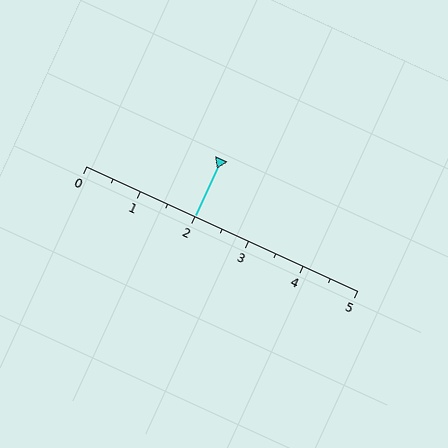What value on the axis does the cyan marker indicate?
The marker indicates approximately 2.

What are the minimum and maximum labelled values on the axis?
The axis runs from 0 to 5.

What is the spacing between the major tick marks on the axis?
The major ticks are spaced 1 apart.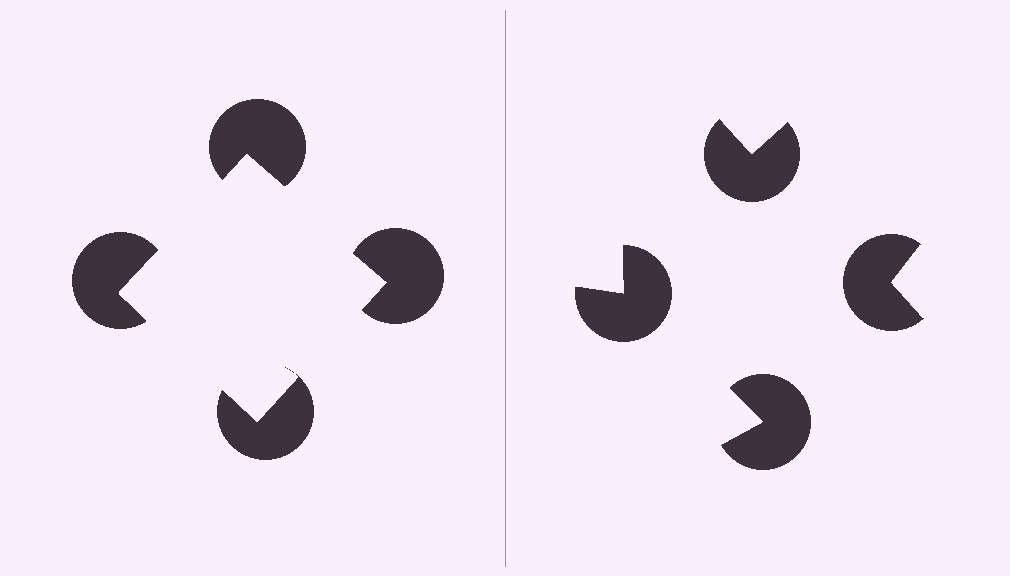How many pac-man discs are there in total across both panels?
8 — 4 on each side.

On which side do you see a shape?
An illusory square appears on the left side. On the right side the wedge cuts are rotated, so no coherent shape forms.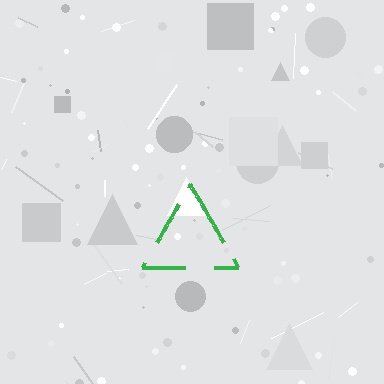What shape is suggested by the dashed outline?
The dashed outline suggests a triangle.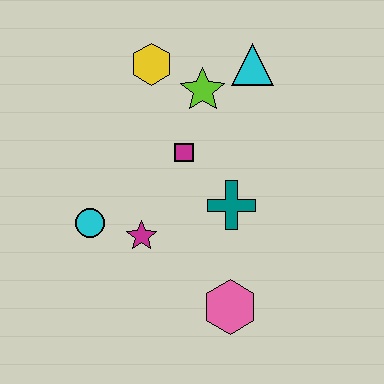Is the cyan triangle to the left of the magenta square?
No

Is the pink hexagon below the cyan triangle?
Yes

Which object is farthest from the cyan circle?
The cyan triangle is farthest from the cyan circle.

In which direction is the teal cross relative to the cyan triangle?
The teal cross is below the cyan triangle.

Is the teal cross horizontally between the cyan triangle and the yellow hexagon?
Yes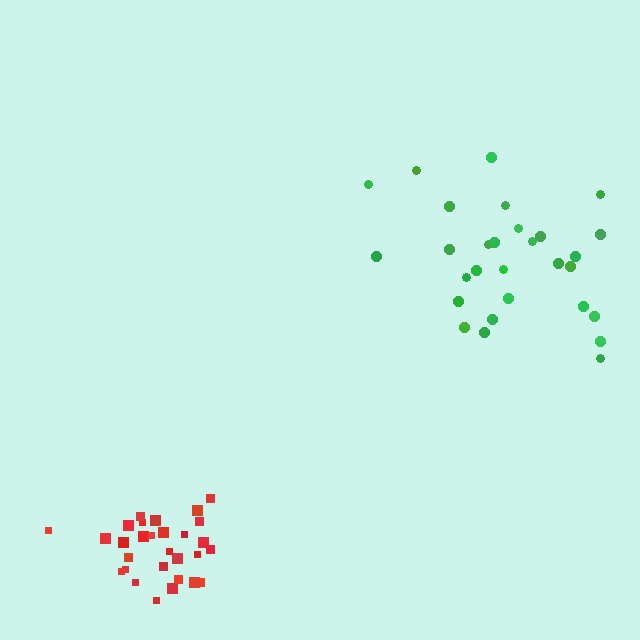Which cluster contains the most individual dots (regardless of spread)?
Red (29).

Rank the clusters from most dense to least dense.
red, green.